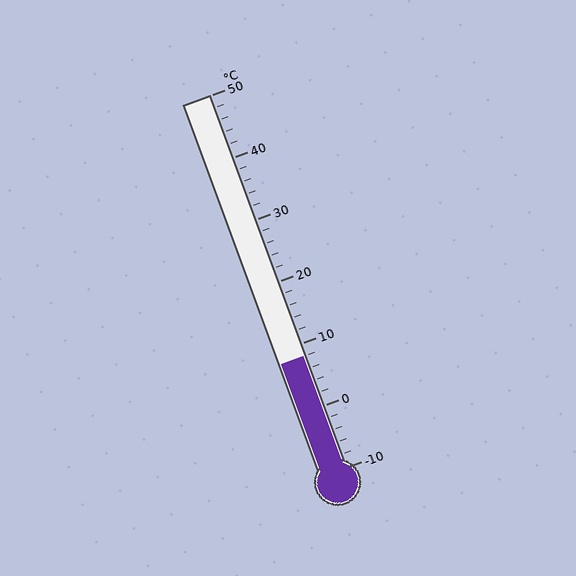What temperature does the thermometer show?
The thermometer shows approximately 8°C.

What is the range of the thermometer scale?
The thermometer scale ranges from -10°C to 50°C.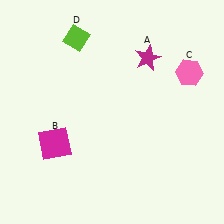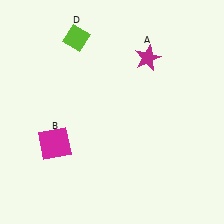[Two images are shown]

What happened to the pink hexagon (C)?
The pink hexagon (C) was removed in Image 2. It was in the top-right area of Image 1.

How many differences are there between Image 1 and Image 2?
There is 1 difference between the two images.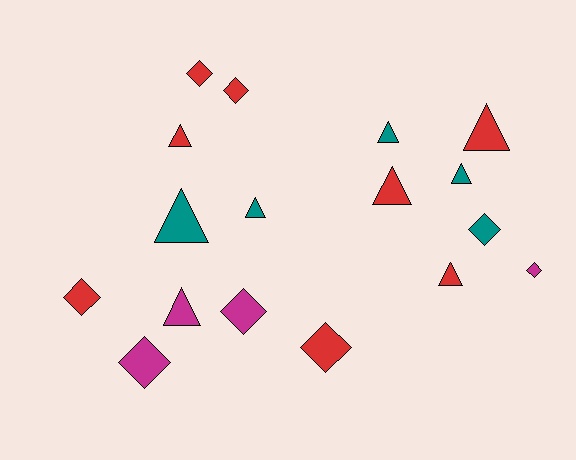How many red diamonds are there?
There are 4 red diamonds.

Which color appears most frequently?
Red, with 8 objects.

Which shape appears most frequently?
Triangle, with 9 objects.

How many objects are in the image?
There are 17 objects.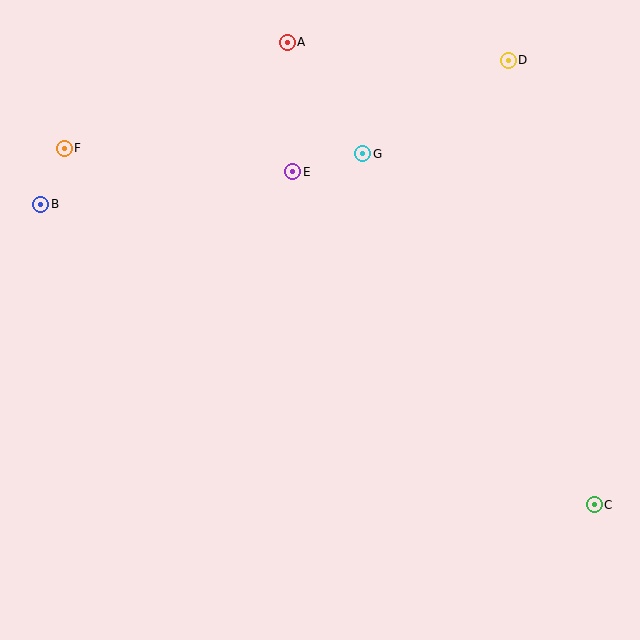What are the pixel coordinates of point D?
Point D is at (508, 60).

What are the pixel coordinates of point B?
Point B is at (41, 204).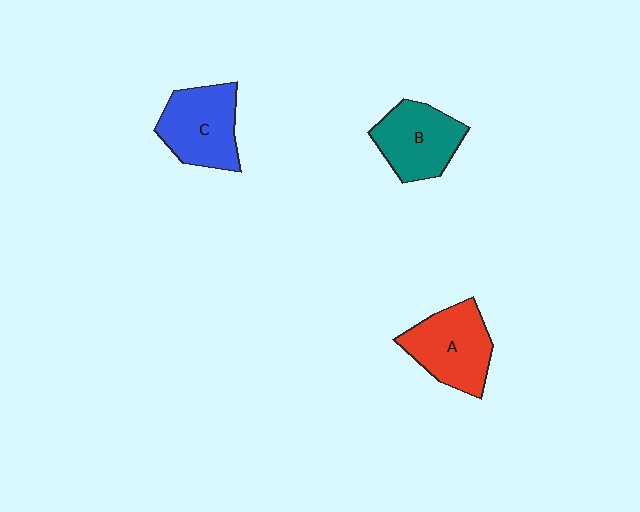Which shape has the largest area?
Shape A (red).